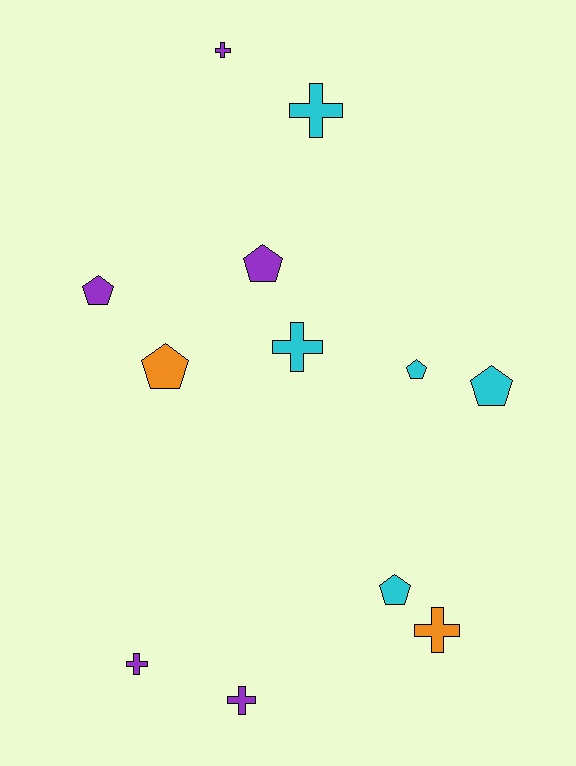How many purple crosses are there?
There are 3 purple crosses.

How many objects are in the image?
There are 12 objects.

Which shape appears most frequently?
Cross, with 6 objects.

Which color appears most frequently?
Cyan, with 5 objects.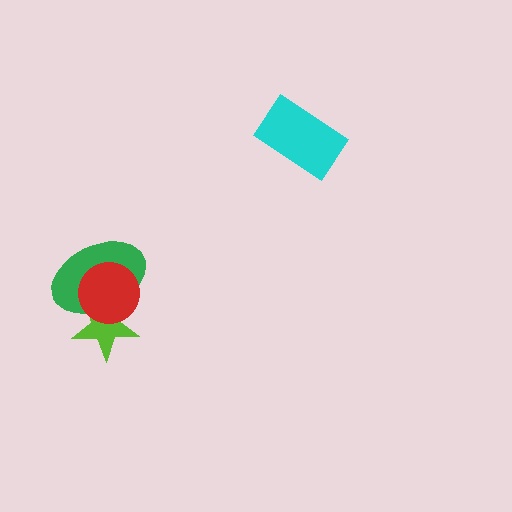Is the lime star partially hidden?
Yes, it is partially covered by another shape.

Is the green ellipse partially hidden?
Yes, it is partially covered by another shape.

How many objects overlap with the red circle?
2 objects overlap with the red circle.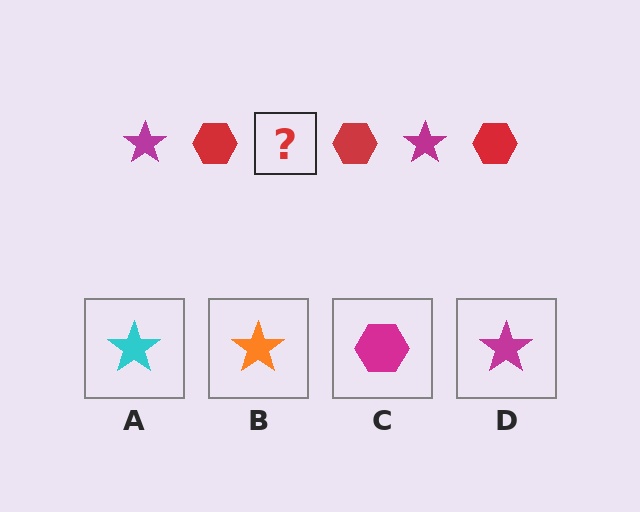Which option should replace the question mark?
Option D.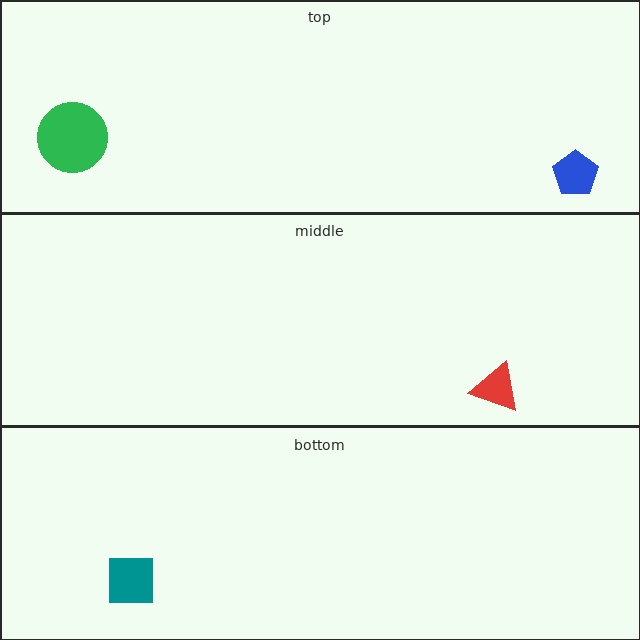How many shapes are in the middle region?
1.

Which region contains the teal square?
The bottom region.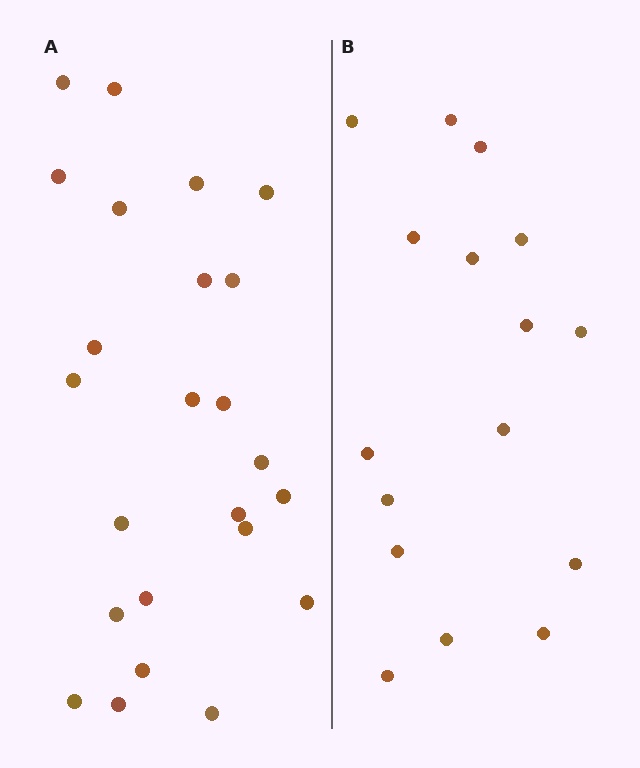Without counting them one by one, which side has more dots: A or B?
Region A (the left region) has more dots.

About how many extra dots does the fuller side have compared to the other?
Region A has roughly 8 or so more dots than region B.